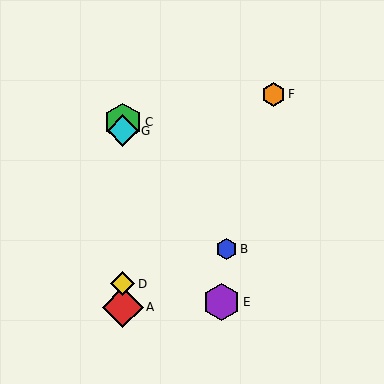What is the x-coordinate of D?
Object D is at x≈123.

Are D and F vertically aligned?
No, D is at x≈123 and F is at x≈274.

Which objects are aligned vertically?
Objects A, C, D, G are aligned vertically.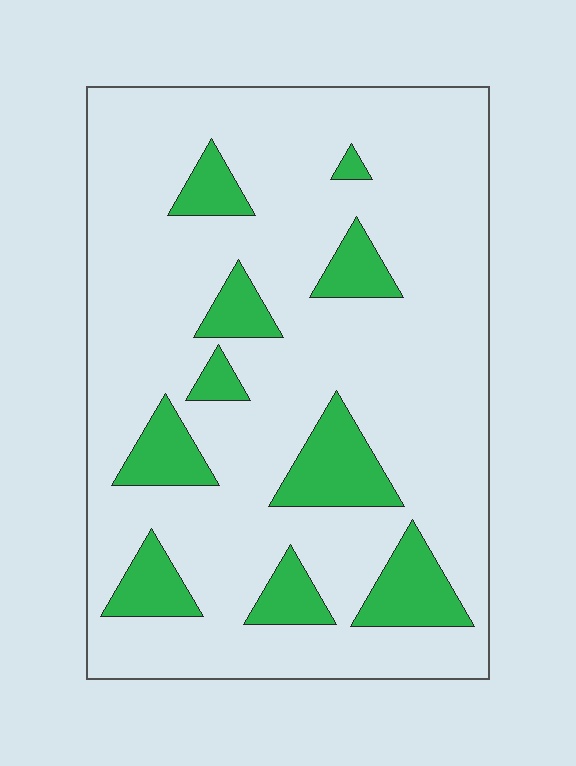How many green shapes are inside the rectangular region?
10.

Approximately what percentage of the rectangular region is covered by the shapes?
Approximately 20%.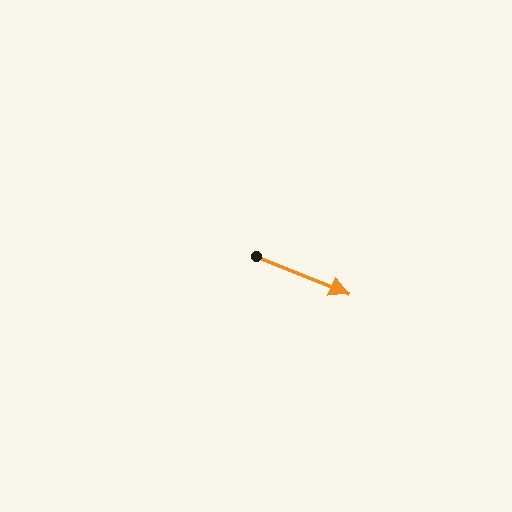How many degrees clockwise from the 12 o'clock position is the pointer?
Approximately 112 degrees.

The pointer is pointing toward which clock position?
Roughly 4 o'clock.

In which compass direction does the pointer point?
East.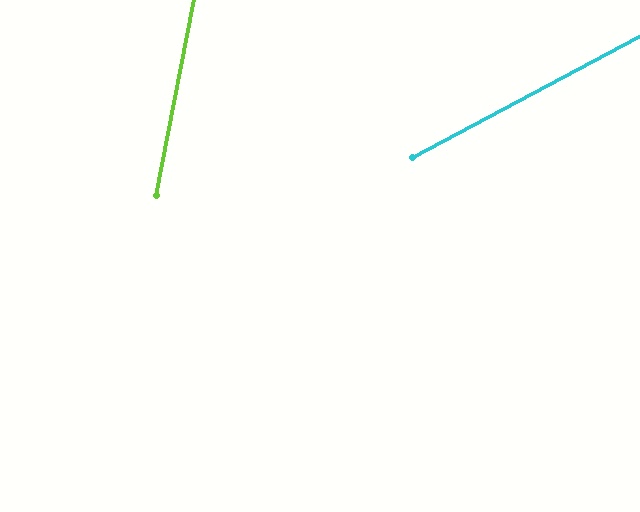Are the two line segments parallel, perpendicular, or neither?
Neither parallel nor perpendicular — they differ by about 51°.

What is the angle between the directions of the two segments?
Approximately 51 degrees.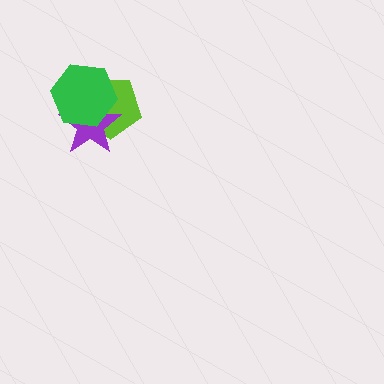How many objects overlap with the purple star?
2 objects overlap with the purple star.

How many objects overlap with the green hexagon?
2 objects overlap with the green hexagon.